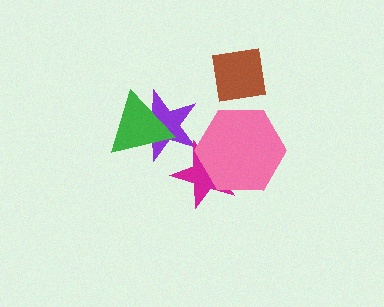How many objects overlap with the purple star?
2 objects overlap with the purple star.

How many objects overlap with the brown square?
0 objects overlap with the brown square.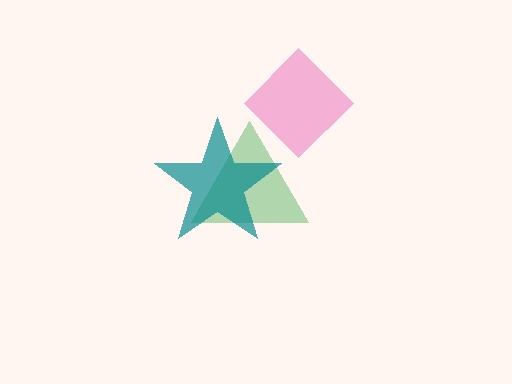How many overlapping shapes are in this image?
There are 3 overlapping shapes in the image.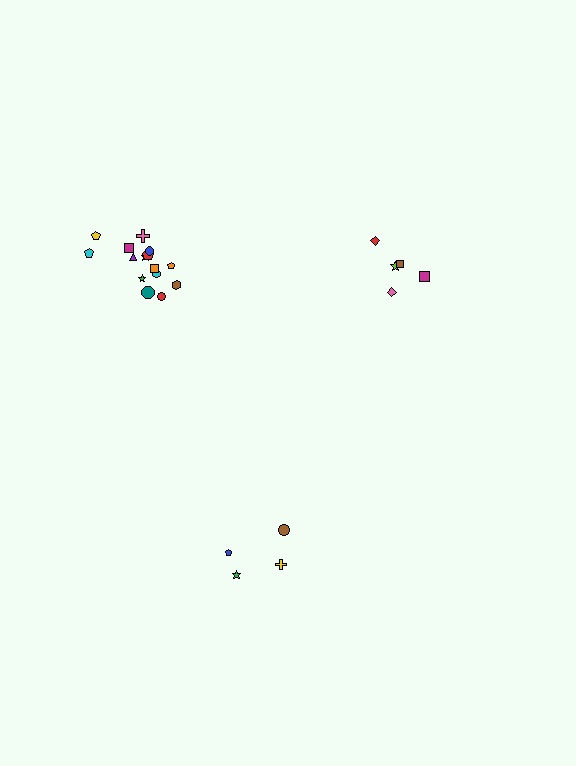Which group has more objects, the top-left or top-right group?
The top-left group.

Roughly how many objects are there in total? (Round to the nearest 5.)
Roughly 25 objects in total.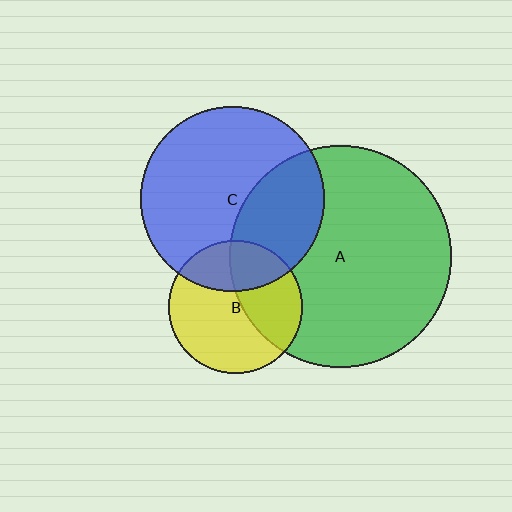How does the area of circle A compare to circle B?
Approximately 2.8 times.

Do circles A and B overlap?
Yes.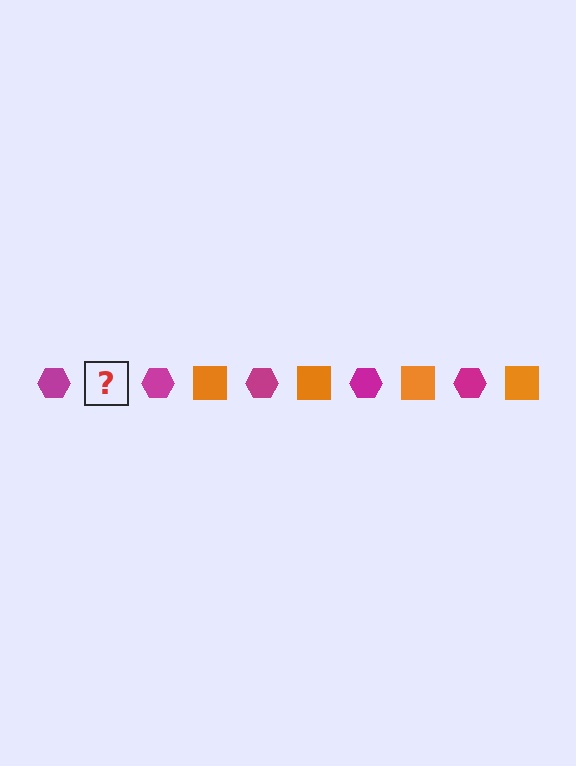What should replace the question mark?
The question mark should be replaced with an orange square.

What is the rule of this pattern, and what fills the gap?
The rule is that the pattern alternates between magenta hexagon and orange square. The gap should be filled with an orange square.